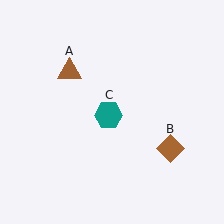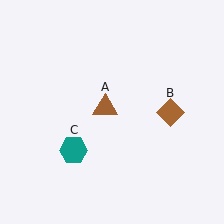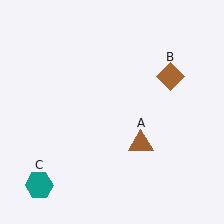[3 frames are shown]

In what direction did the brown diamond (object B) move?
The brown diamond (object B) moved up.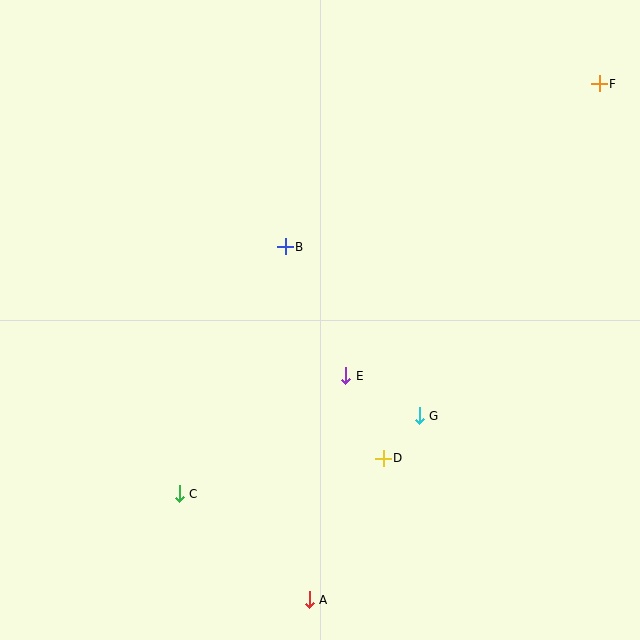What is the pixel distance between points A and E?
The distance between A and E is 227 pixels.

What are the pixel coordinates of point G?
Point G is at (419, 416).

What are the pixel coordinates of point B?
Point B is at (285, 247).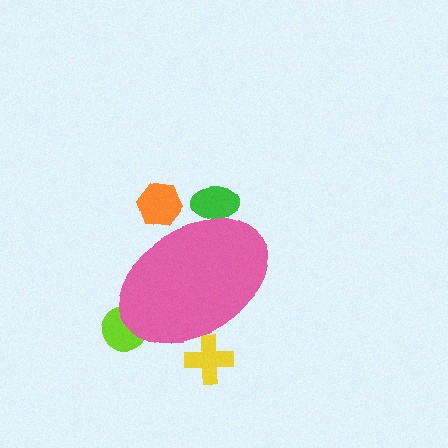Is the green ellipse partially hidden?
Yes, the green ellipse is partially hidden behind the pink ellipse.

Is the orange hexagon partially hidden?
Yes, the orange hexagon is partially hidden behind the pink ellipse.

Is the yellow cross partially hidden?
Yes, the yellow cross is partially hidden behind the pink ellipse.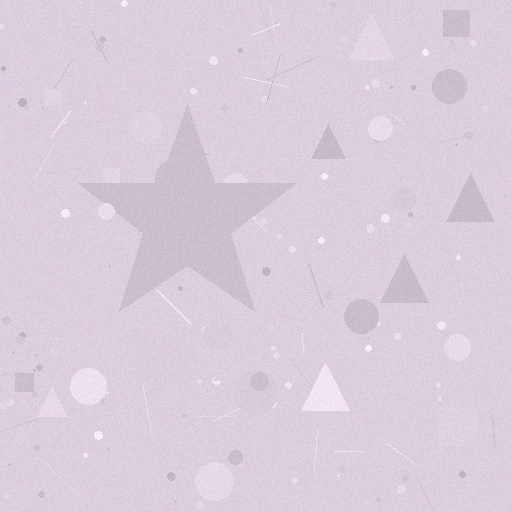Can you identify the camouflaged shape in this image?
The camouflaged shape is a star.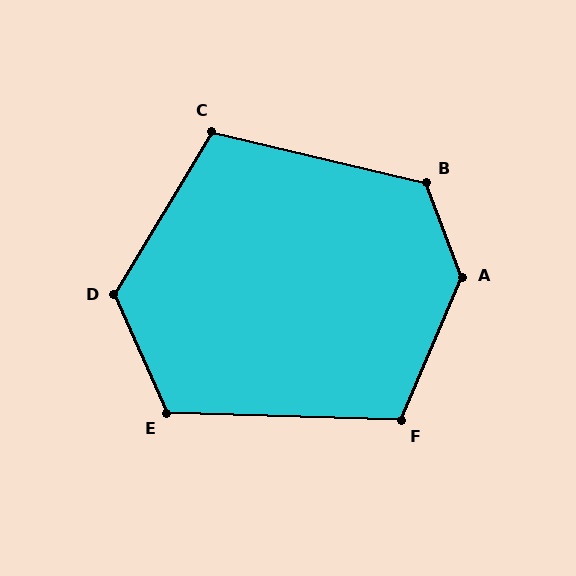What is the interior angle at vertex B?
Approximately 124 degrees (obtuse).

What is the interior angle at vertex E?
Approximately 116 degrees (obtuse).